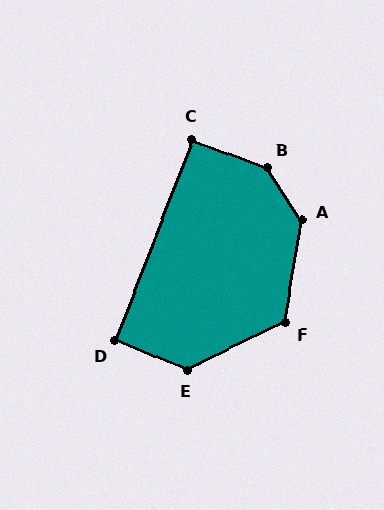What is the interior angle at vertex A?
Approximately 137 degrees (obtuse).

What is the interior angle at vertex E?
Approximately 132 degrees (obtuse).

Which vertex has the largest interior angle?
B, at approximately 144 degrees.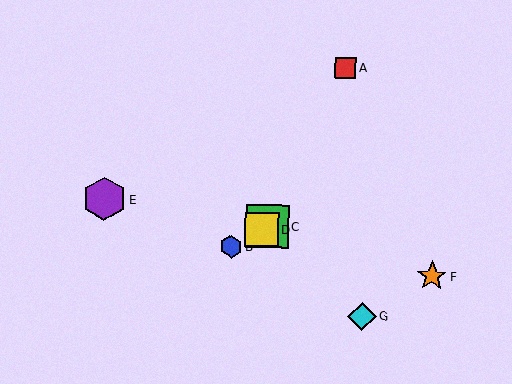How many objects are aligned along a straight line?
3 objects (B, C, D) are aligned along a straight line.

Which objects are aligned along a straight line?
Objects B, C, D are aligned along a straight line.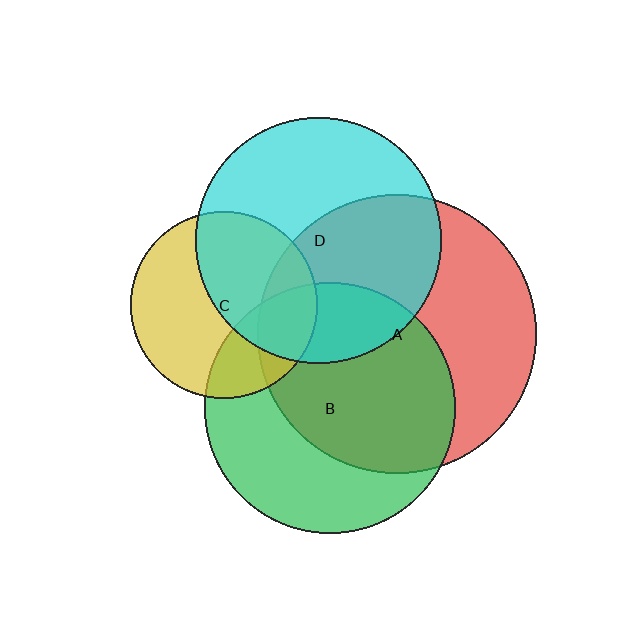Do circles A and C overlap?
Yes.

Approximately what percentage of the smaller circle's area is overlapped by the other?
Approximately 20%.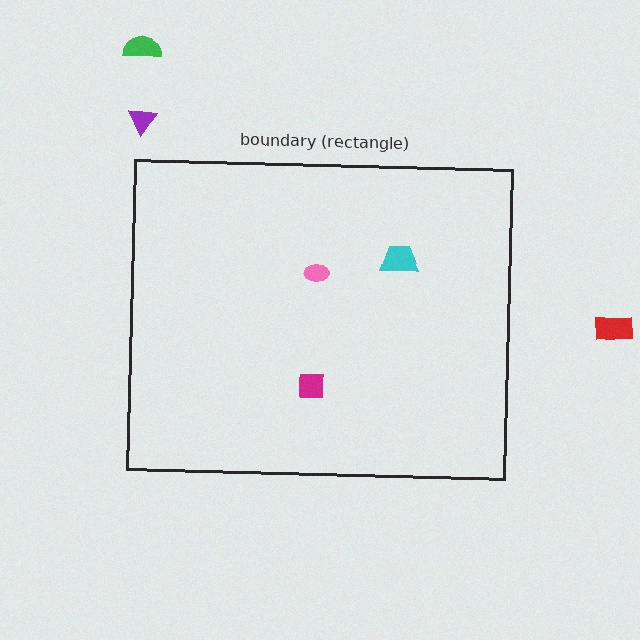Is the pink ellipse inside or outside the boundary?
Inside.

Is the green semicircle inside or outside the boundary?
Outside.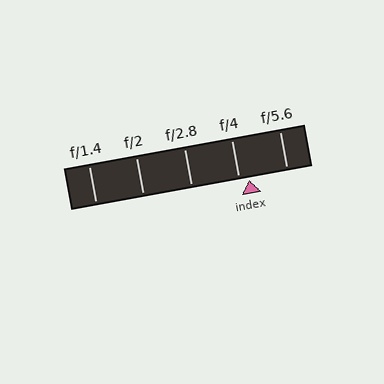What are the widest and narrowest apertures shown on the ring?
The widest aperture shown is f/1.4 and the narrowest is f/5.6.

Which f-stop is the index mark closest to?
The index mark is closest to f/4.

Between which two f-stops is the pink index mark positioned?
The index mark is between f/4 and f/5.6.